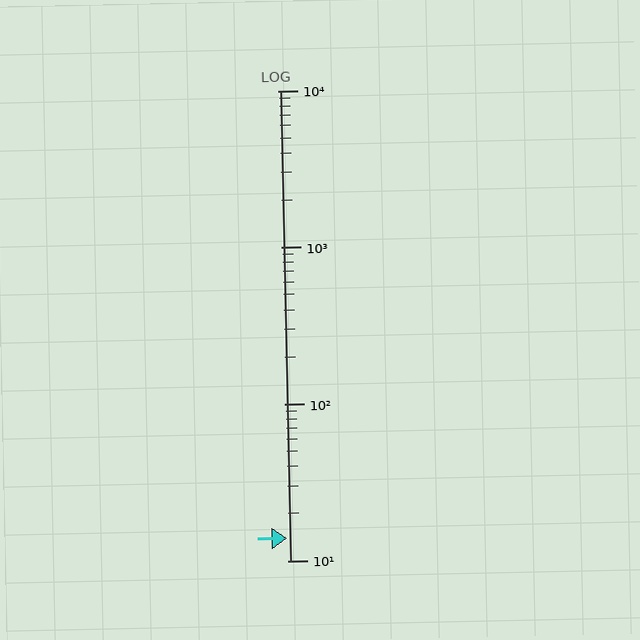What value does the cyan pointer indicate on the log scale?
The pointer indicates approximately 14.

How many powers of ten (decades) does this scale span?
The scale spans 3 decades, from 10 to 10000.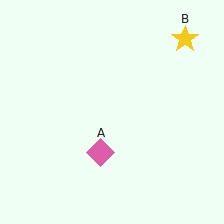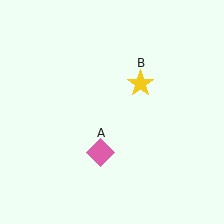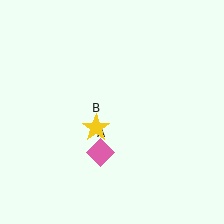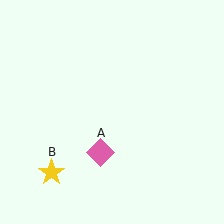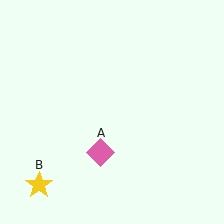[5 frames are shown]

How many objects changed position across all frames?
1 object changed position: yellow star (object B).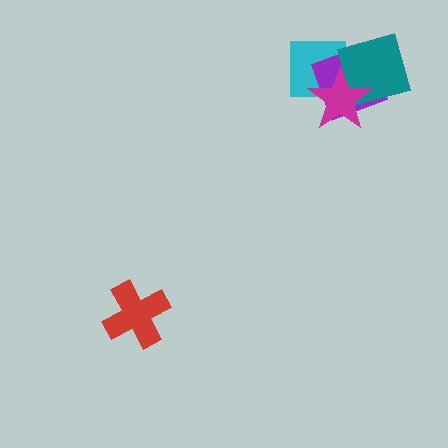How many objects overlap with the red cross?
0 objects overlap with the red cross.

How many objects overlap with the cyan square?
2 objects overlap with the cyan square.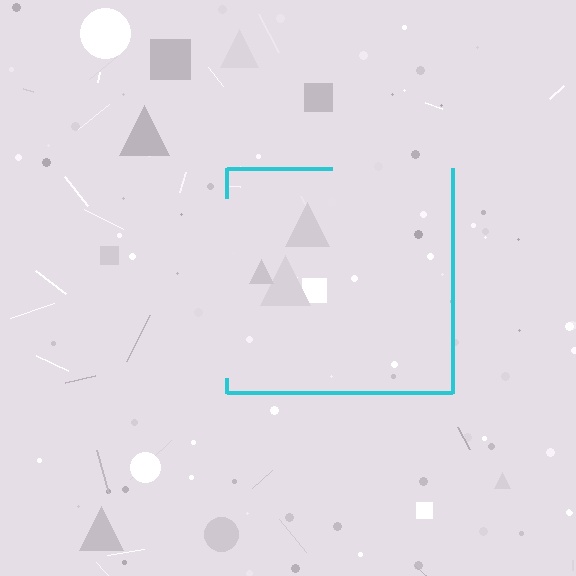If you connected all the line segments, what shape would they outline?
They would outline a square.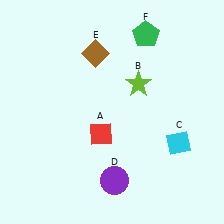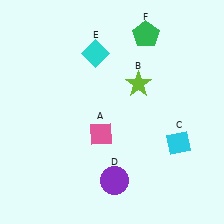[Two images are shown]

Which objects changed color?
A changed from red to pink. E changed from brown to cyan.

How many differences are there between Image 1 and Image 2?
There are 2 differences between the two images.